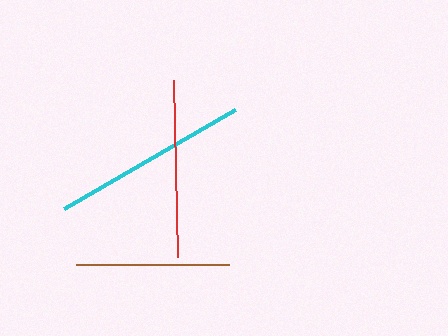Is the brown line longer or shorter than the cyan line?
The cyan line is longer than the brown line.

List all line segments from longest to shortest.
From longest to shortest: cyan, red, brown.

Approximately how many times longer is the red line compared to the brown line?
The red line is approximately 1.2 times the length of the brown line.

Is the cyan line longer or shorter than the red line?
The cyan line is longer than the red line.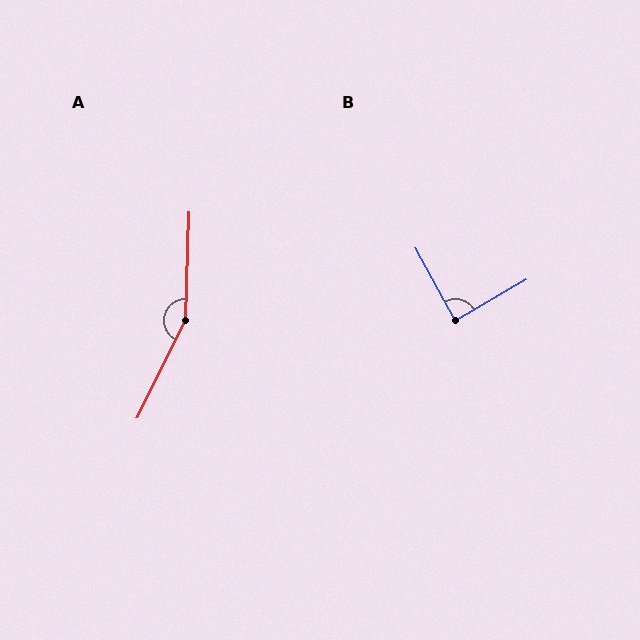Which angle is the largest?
A, at approximately 155 degrees.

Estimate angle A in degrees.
Approximately 155 degrees.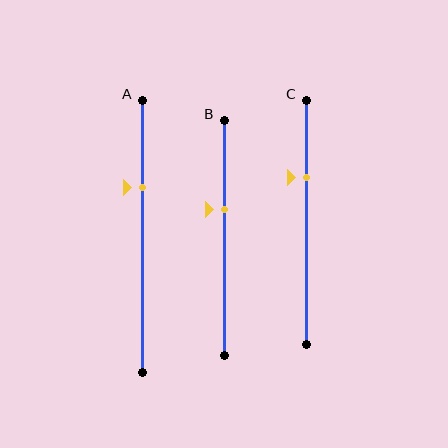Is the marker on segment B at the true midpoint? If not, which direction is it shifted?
No, the marker on segment B is shifted upward by about 12% of the segment length.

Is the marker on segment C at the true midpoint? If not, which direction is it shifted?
No, the marker on segment C is shifted upward by about 19% of the segment length.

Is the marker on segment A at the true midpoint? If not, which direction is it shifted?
No, the marker on segment A is shifted upward by about 18% of the segment length.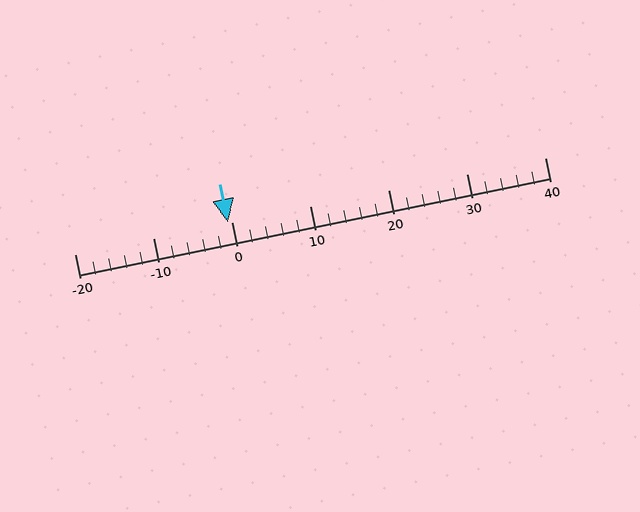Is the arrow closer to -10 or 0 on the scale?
The arrow is closer to 0.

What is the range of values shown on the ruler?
The ruler shows values from -20 to 40.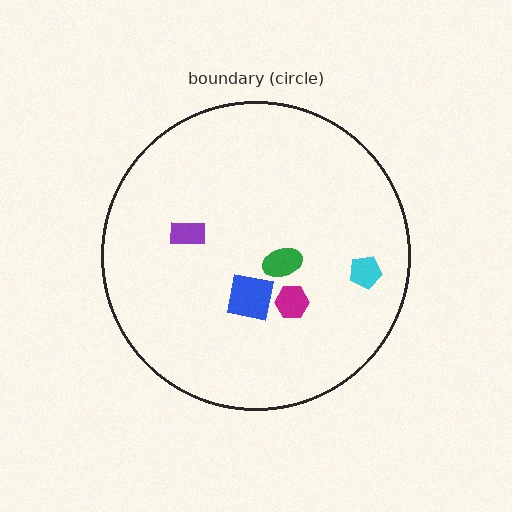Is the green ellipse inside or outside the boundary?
Inside.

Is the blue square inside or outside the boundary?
Inside.